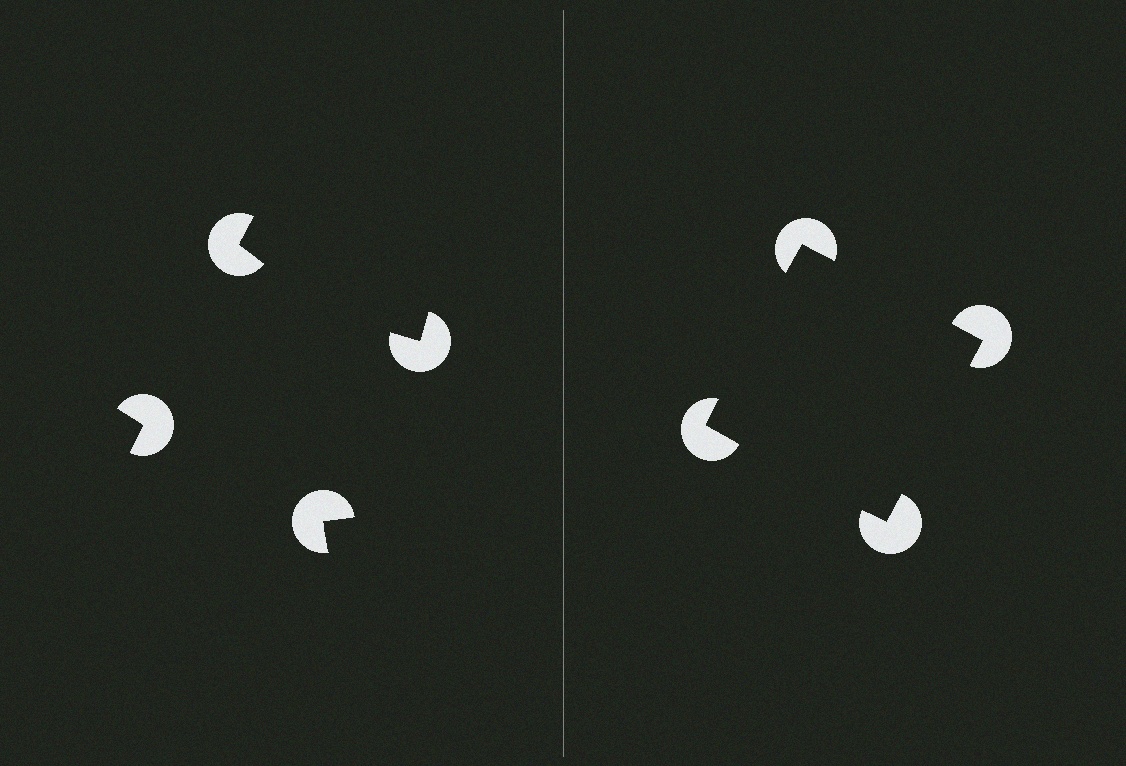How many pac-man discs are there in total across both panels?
8 — 4 on each side.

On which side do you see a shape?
An illusory square appears on the right side. On the left side the wedge cuts are rotated, so no coherent shape forms.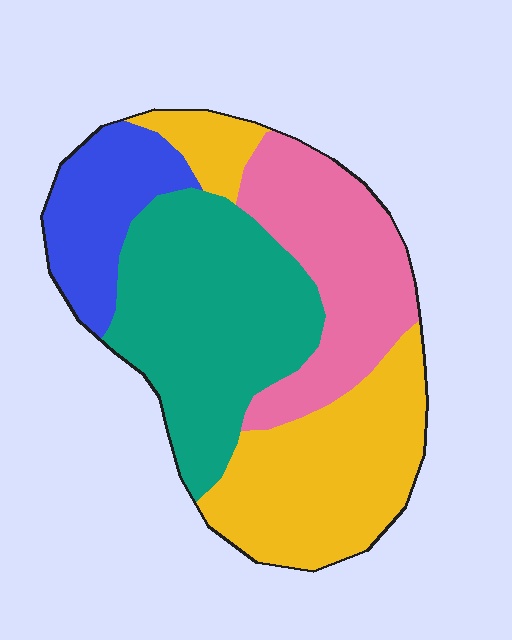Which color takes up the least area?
Blue, at roughly 15%.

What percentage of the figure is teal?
Teal takes up between a quarter and a half of the figure.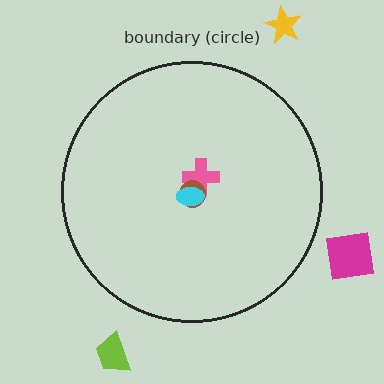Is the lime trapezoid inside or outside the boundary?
Outside.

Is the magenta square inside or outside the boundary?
Outside.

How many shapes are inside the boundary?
3 inside, 3 outside.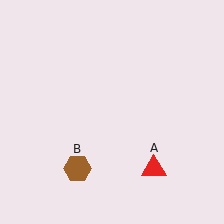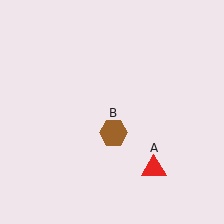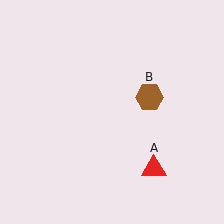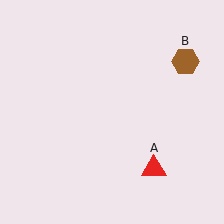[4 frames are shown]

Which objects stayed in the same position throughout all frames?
Red triangle (object A) remained stationary.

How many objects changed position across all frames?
1 object changed position: brown hexagon (object B).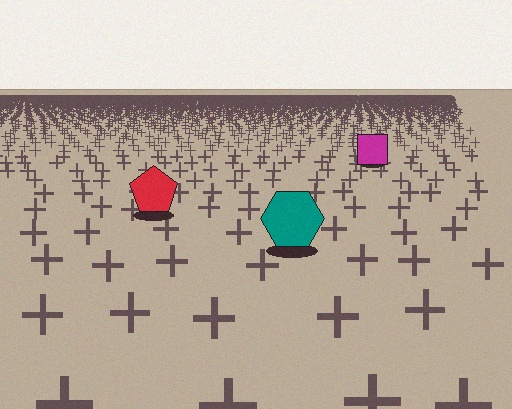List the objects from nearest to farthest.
From nearest to farthest: the teal hexagon, the red pentagon, the magenta square.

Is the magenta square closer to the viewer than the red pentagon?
No. The red pentagon is closer — you can tell from the texture gradient: the ground texture is coarser near it.